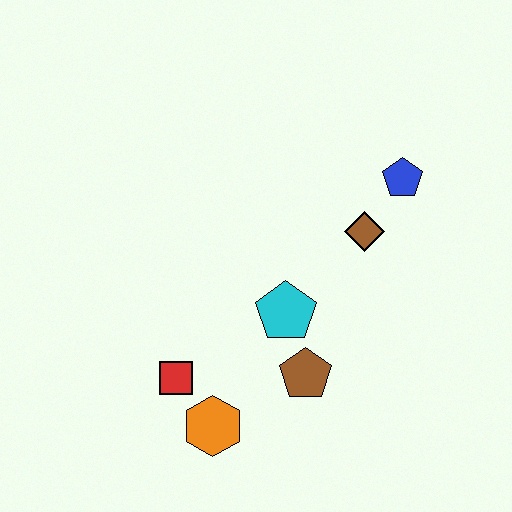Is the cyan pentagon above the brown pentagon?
Yes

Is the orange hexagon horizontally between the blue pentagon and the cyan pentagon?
No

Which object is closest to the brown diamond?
The blue pentagon is closest to the brown diamond.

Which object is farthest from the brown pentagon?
The blue pentagon is farthest from the brown pentagon.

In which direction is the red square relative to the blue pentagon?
The red square is to the left of the blue pentagon.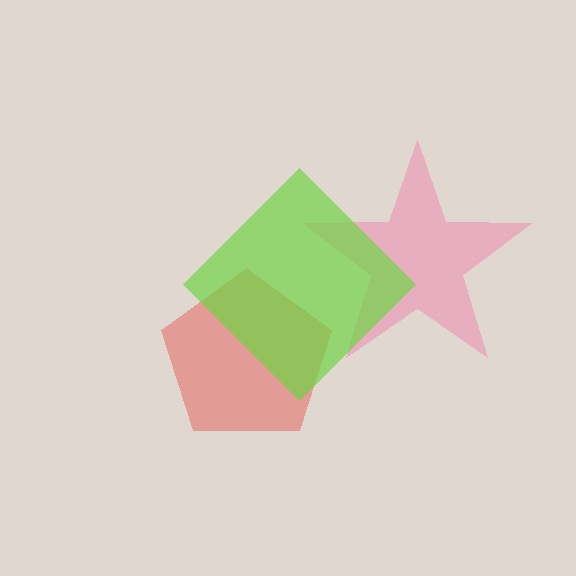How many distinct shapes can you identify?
There are 3 distinct shapes: a red pentagon, a pink star, a lime diamond.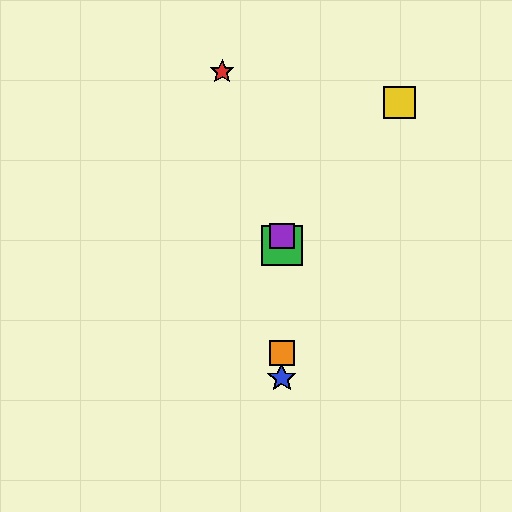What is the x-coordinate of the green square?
The green square is at x≈282.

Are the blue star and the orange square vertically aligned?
Yes, both are at x≈282.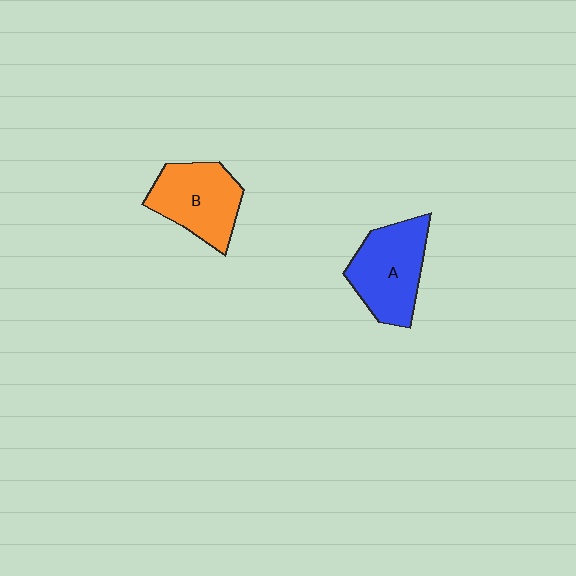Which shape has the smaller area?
Shape B (orange).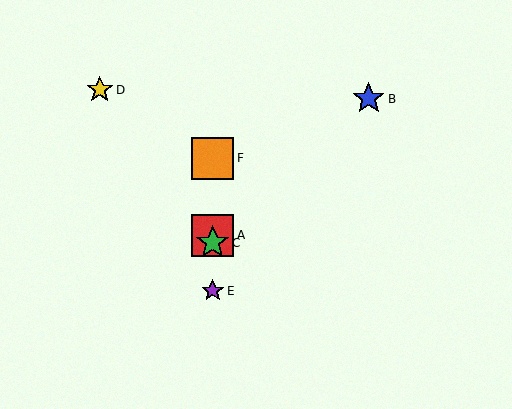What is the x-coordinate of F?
Object F is at x≈213.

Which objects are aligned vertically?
Objects A, C, E, F are aligned vertically.